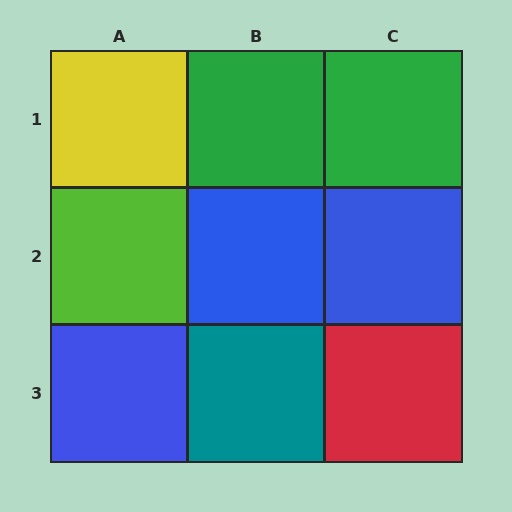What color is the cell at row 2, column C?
Blue.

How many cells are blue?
3 cells are blue.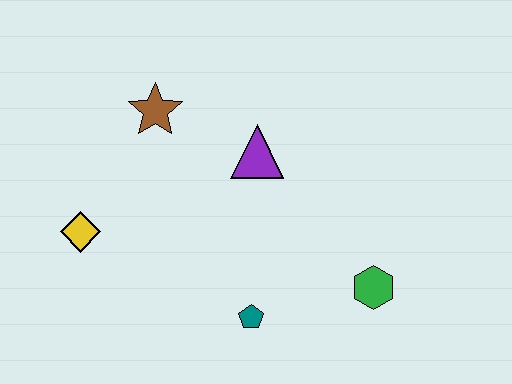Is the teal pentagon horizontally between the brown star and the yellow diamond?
No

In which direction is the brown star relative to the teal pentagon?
The brown star is above the teal pentagon.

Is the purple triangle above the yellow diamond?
Yes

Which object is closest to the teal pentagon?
The green hexagon is closest to the teal pentagon.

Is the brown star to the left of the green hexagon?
Yes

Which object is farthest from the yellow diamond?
The green hexagon is farthest from the yellow diamond.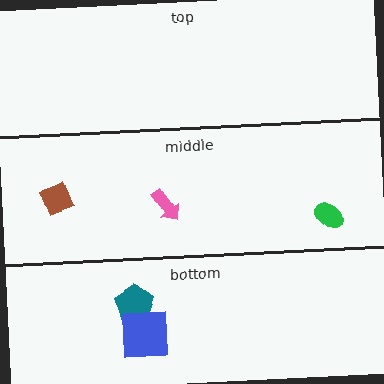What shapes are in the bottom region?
The teal pentagon, the blue square.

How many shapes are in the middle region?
3.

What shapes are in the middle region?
The pink arrow, the brown diamond, the green ellipse.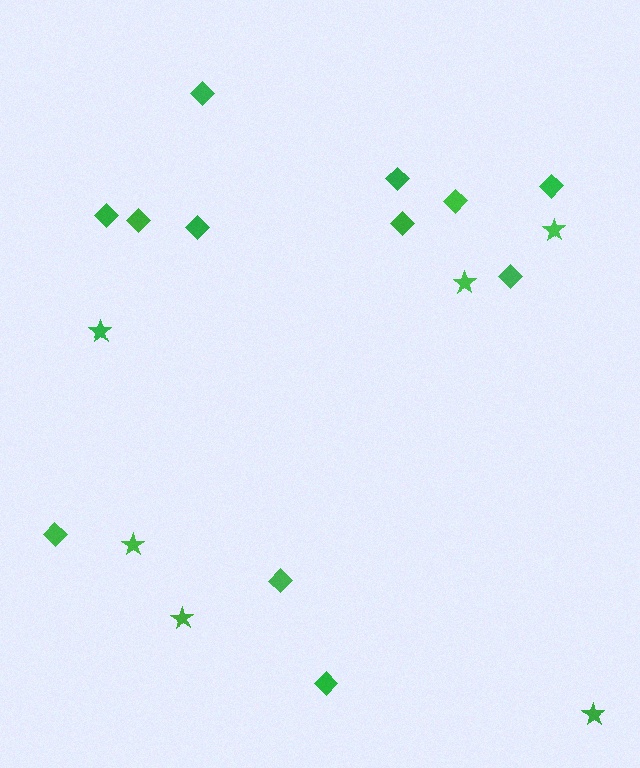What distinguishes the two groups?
There are 2 groups: one group of diamonds (12) and one group of stars (6).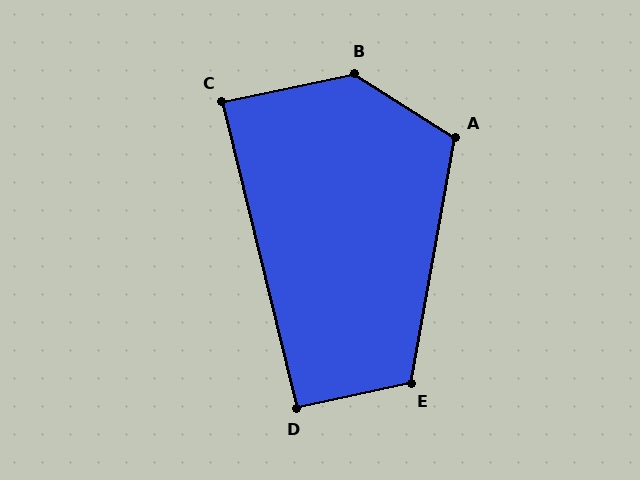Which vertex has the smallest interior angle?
C, at approximately 88 degrees.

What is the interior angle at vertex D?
Approximately 91 degrees (approximately right).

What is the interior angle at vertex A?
Approximately 112 degrees (obtuse).